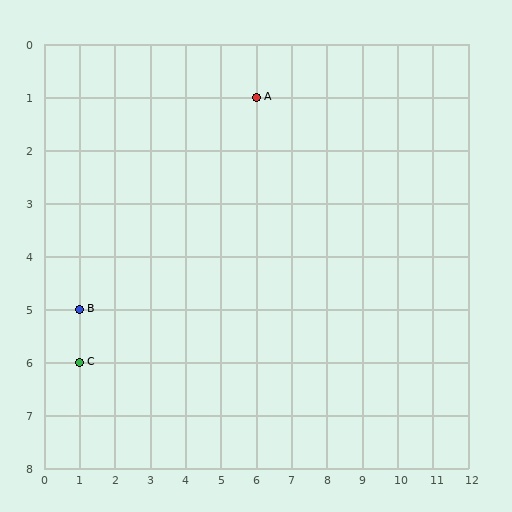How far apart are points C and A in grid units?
Points C and A are 5 columns and 5 rows apart (about 7.1 grid units diagonally).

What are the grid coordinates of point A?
Point A is at grid coordinates (6, 1).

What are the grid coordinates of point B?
Point B is at grid coordinates (1, 5).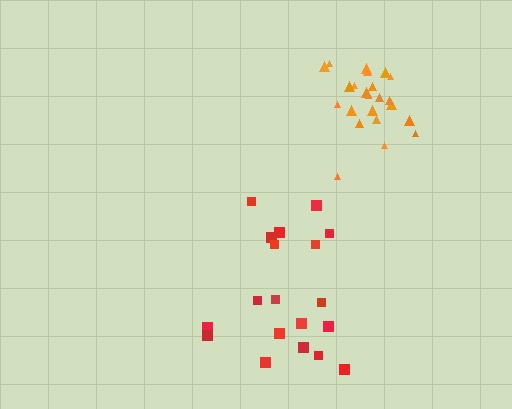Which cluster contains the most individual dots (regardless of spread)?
Orange (24).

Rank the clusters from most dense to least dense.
orange, red.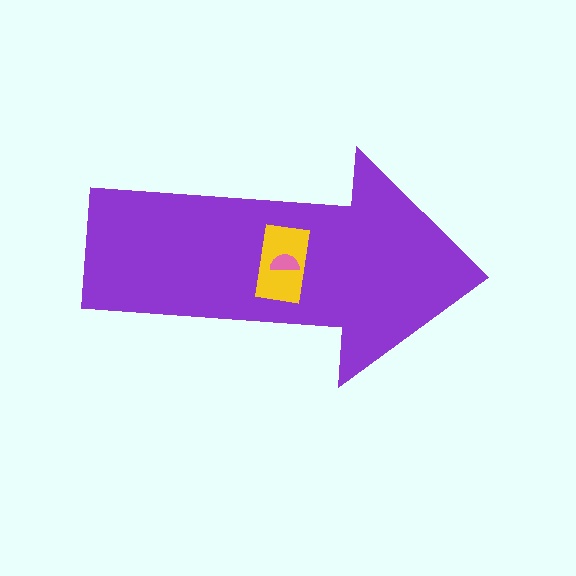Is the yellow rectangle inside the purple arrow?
Yes.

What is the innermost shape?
The pink semicircle.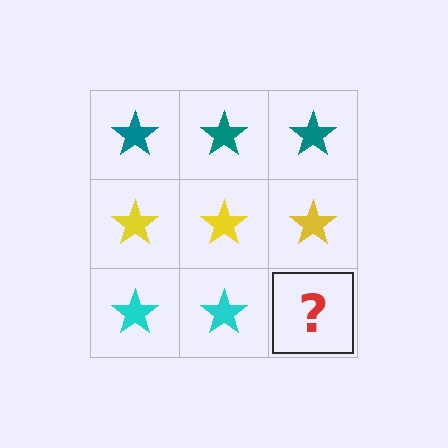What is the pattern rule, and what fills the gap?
The rule is that each row has a consistent color. The gap should be filled with a cyan star.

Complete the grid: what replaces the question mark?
The question mark should be replaced with a cyan star.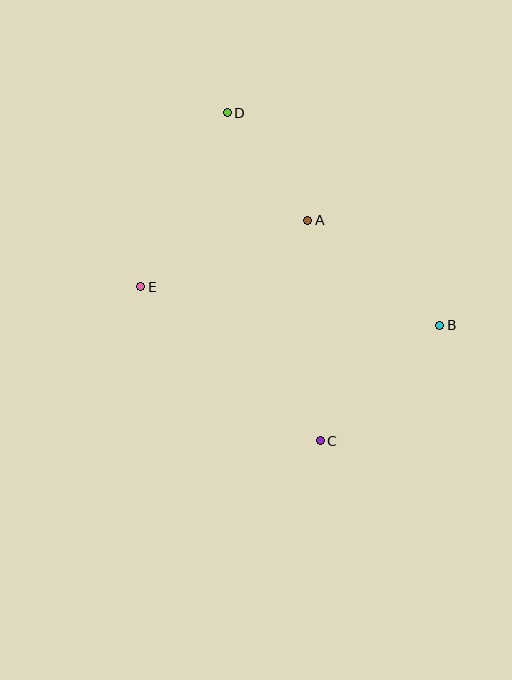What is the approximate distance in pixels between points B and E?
The distance between B and E is approximately 301 pixels.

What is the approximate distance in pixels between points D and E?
The distance between D and E is approximately 194 pixels.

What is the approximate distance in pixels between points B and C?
The distance between B and C is approximately 166 pixels.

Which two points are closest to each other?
Points A and D are closest to each other.